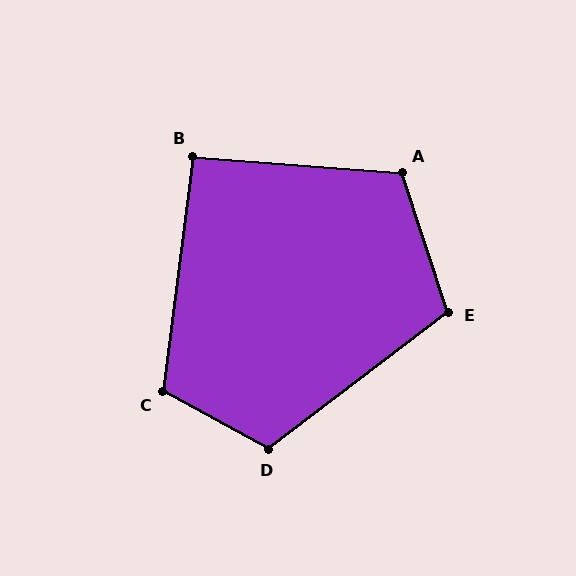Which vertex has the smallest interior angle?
B, at approximately 93 degrees.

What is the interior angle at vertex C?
Approximately 112 degrees (obtuse).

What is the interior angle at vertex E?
Approximately 109 degrees (obtuse).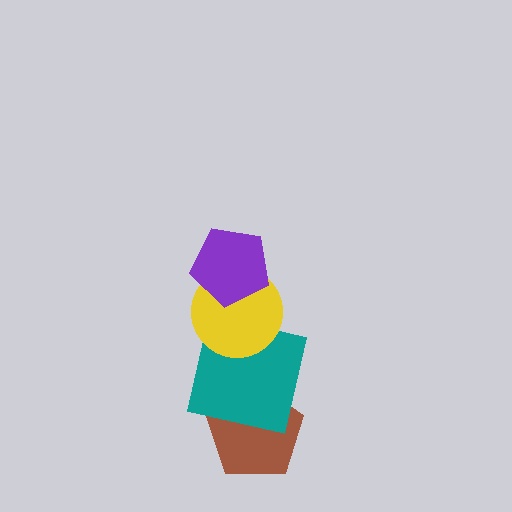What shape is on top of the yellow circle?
The purple pentagon is on top of the yellow circle.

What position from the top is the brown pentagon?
The brown pentagon is 4th from the top.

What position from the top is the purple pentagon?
The purple pentagon is 1st from the top.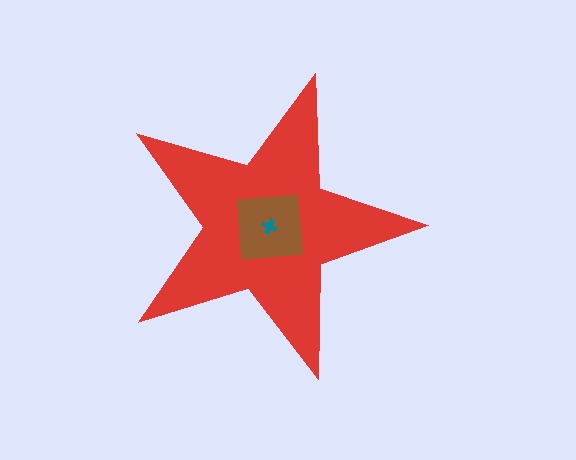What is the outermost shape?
The red star.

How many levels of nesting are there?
3.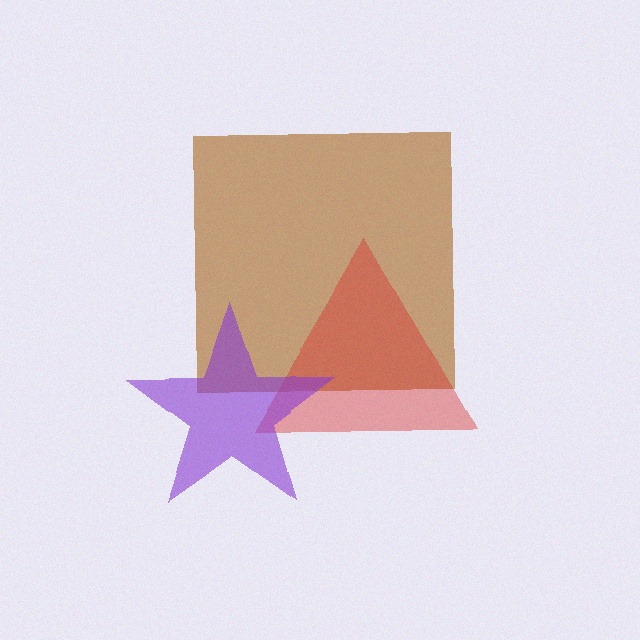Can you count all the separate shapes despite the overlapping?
Yes, there are 3 separate shapes.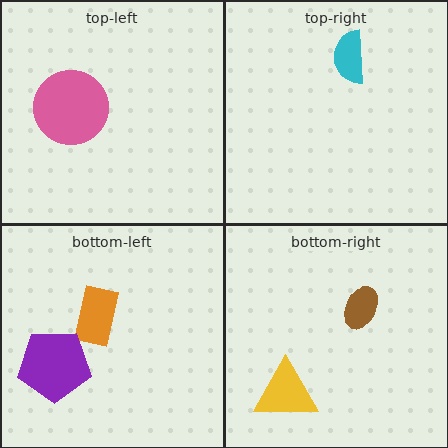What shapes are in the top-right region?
The cyan semicircle.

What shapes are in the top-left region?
The pink circle.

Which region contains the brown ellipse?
The bottom-right region.